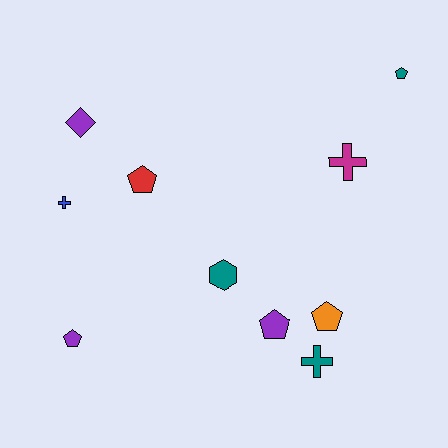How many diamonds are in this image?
There is 1 diamond.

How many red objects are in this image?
There is 1 red object.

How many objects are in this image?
There are 10 objects.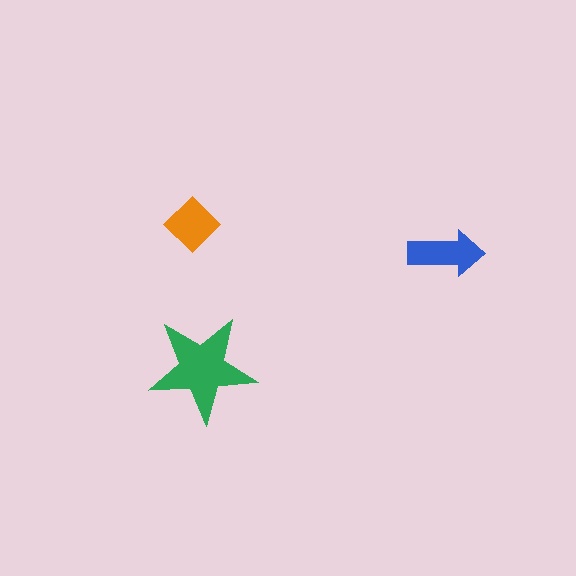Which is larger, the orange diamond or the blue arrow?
The blue arrow.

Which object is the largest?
The green star.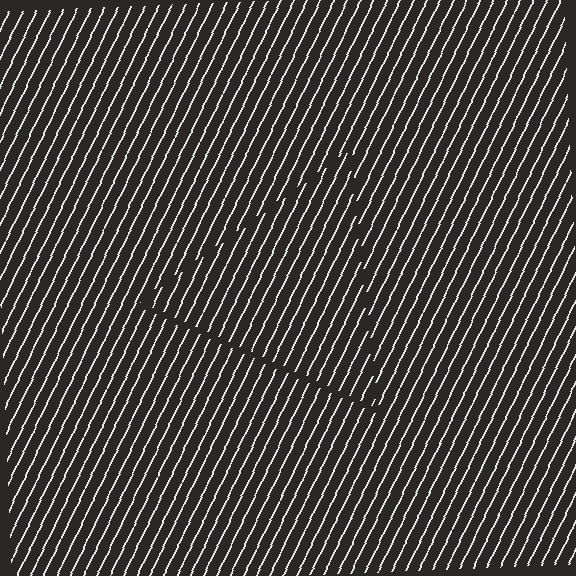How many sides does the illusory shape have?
3 sides — the line-ends trace a triangle.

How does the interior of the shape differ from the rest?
The interior of the shape contains the same grating, shifted by half a period — the contour is defined by the phase discontinuity where line-ends from the inner and outer gratings abut.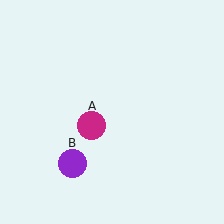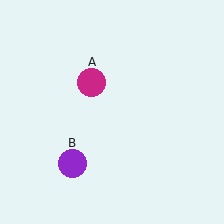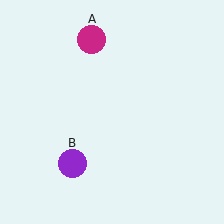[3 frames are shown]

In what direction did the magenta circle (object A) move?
The magenta circle (object A) moved up.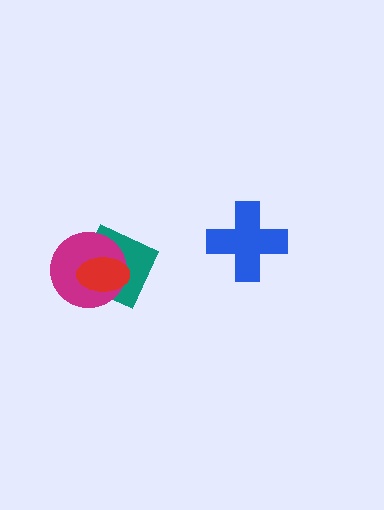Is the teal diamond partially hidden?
Yes, it is partially covered by another shape.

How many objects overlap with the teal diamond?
2 objects overlap with the teal diamond.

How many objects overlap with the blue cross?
0 objects overlap with the blue cross.